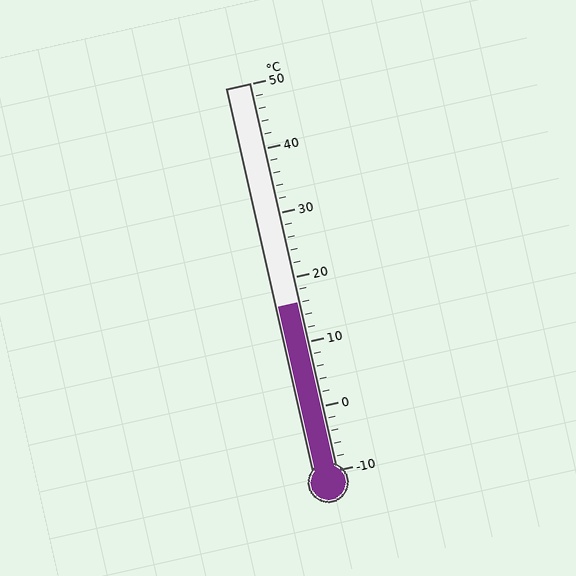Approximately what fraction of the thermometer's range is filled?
The thermometer is filled to approximately 45% of its range.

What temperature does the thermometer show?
The thermometer shows approximately 16°C.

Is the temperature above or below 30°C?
The temperature is below 30°C.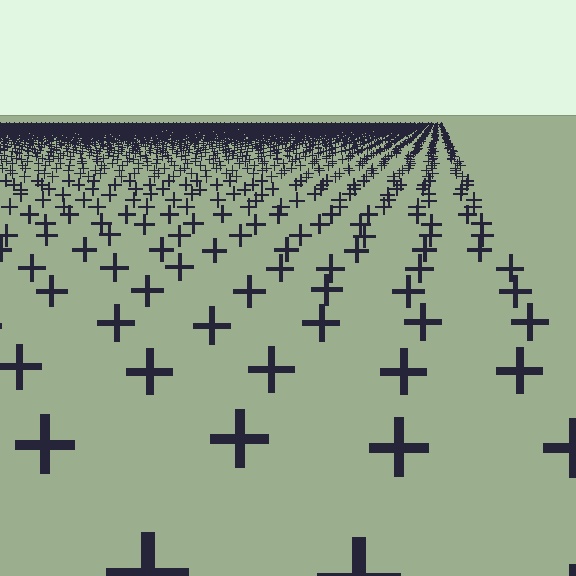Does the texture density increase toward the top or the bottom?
Density increases toward the top.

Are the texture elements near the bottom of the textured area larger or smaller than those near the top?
Larger. Near the bottom, elements are closer to the viewer and appear at a bigger on-screen size.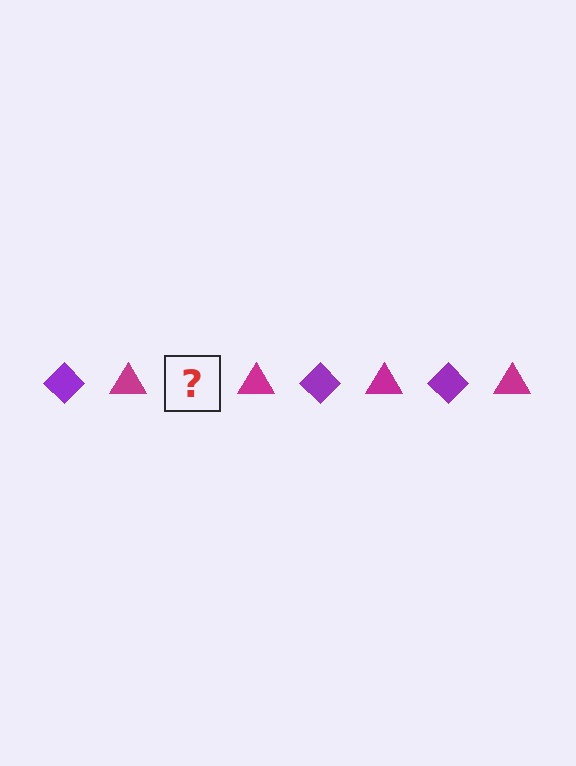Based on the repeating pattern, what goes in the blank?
The blank should be a purple diamond.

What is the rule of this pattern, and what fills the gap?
The rule is that the pattern alternates between purple diamond and magenta triangle. The gap should be filled with a purple diamond.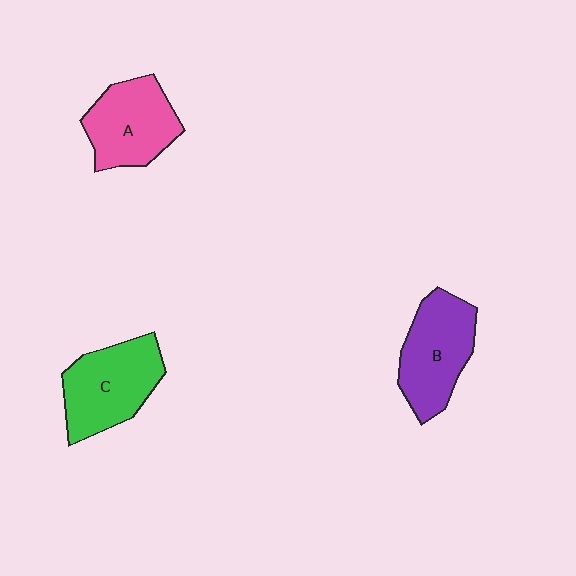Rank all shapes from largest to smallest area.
From largest to smallest: C (green), B (purple), A (pink).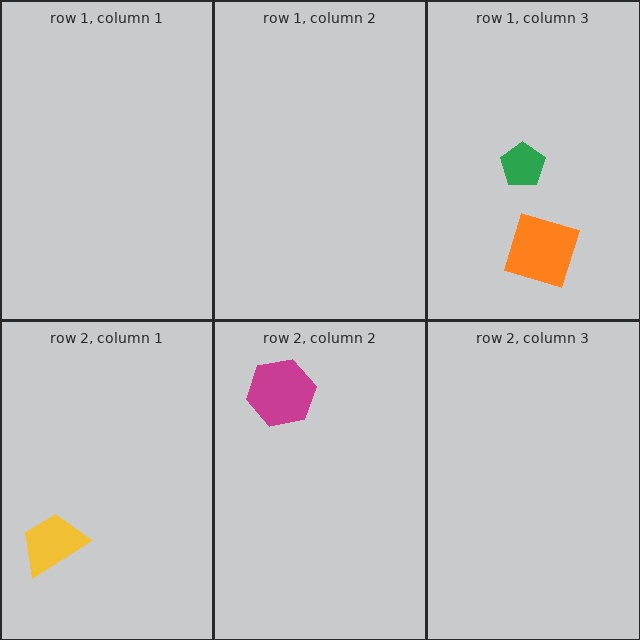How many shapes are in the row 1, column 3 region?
2.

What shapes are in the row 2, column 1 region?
The yellow trapezoid.